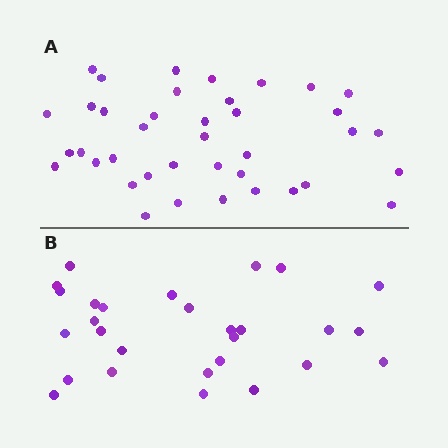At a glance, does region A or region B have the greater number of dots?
Region A (the top region) has more dots.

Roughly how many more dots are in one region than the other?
Region A has roughly 12 or so more dots than region B.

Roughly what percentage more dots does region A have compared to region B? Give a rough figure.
About 40% more.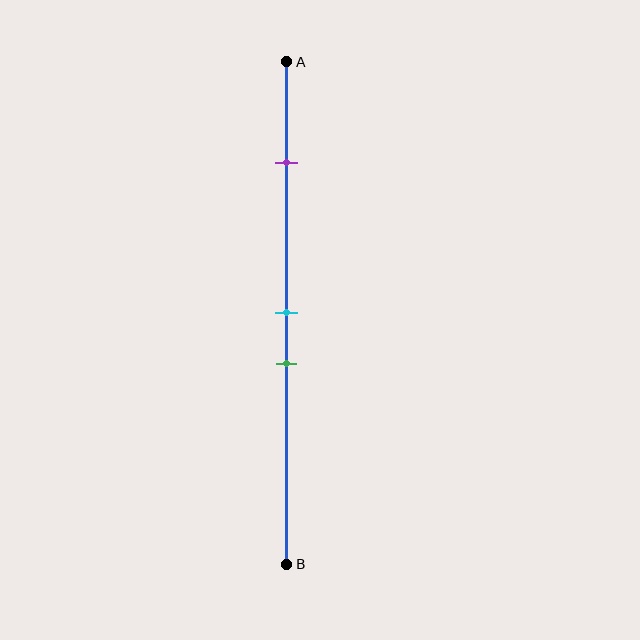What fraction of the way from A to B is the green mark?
The green mark is approximately 60% (0.6) of the way from A to B.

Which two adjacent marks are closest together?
The cyan and green marks are the closest adjacent pair.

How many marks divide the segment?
There are 3 marks dividing the segment.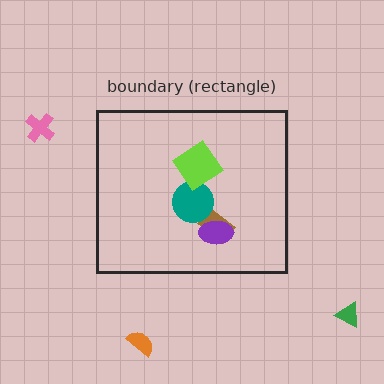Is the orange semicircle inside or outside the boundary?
Outside.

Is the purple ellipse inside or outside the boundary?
Inside.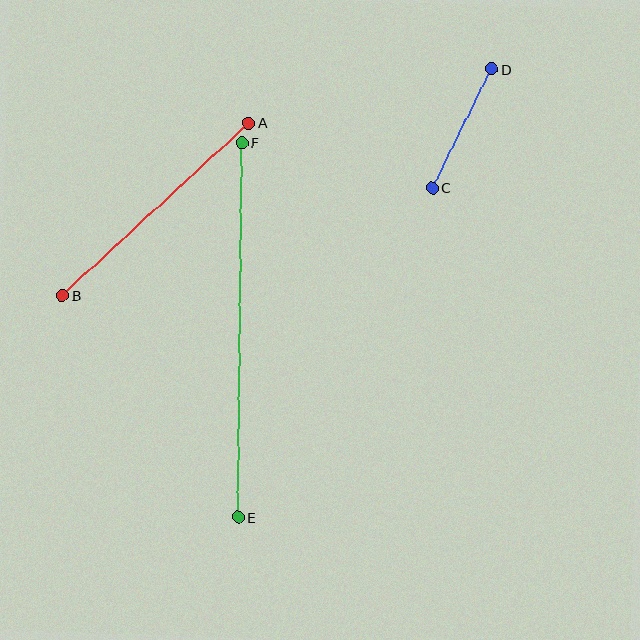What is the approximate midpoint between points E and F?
The midpoint is at approximately (240, 330) pixels.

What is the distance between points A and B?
The distance is approximately 254 pixels.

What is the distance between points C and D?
The distance is approximately 132 pixels.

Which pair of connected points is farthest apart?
Points E and F are farthest apart.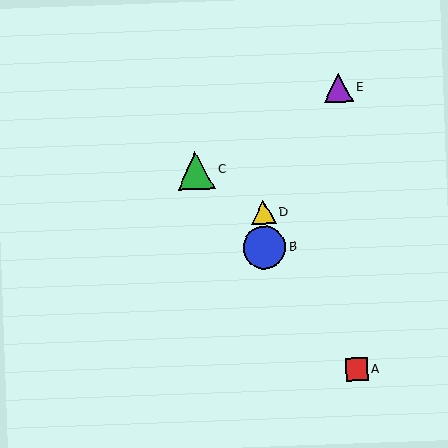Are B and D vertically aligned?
Yes, both are at x≈265.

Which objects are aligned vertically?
Objects B, D are aligned vertically.